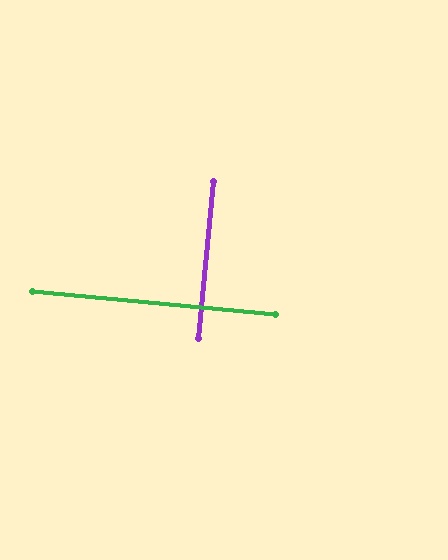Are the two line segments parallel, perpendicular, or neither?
Perpendicular — they meet at approximately 90°.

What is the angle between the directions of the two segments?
Approximately 90 degrees.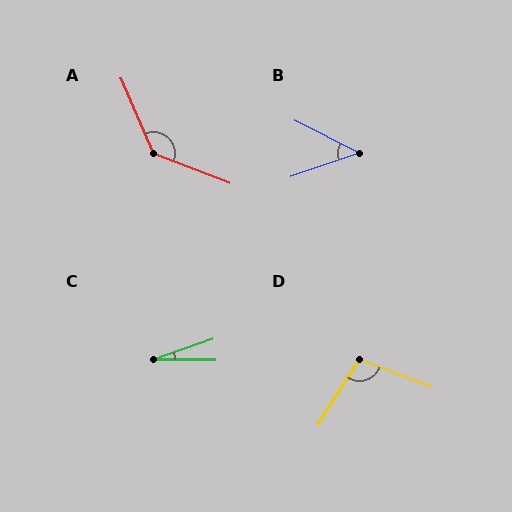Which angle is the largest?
A, at approximately 134 degrees.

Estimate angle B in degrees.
Approximately 46 degrees.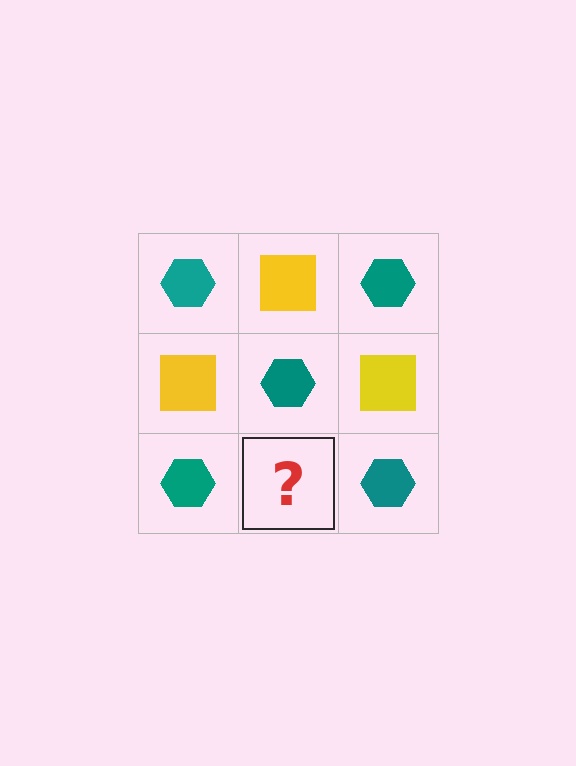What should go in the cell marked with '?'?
The missing cell should contain a yellow square.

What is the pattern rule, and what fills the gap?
The rule is that it alternates teal hexagon and yellow square in a checkerboard pattern. The gap should be filled with a yellow square.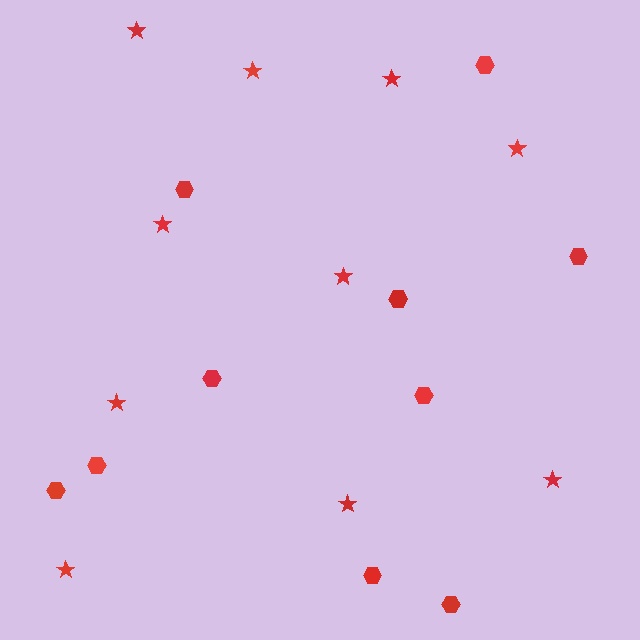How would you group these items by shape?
There are 2 groups: one group of hexagons (10) and one group of stars (10).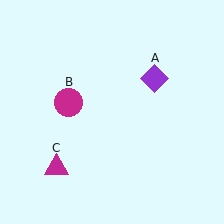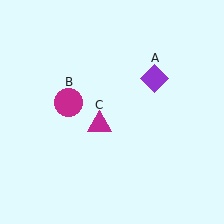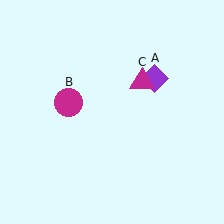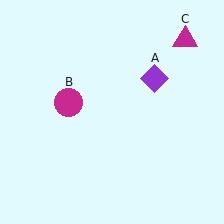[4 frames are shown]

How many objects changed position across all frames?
1 object changed position: magenta triangle (object C).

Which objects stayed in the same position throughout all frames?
Purple diamond (object A) and magenta circle (object B) remained stationary.